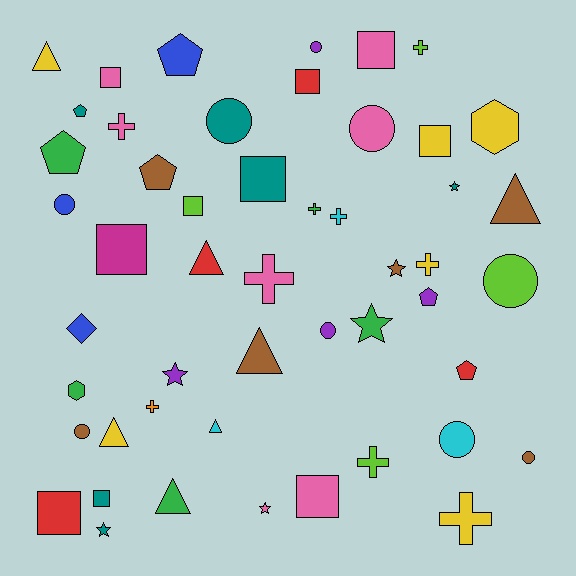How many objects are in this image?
There are 50 objects.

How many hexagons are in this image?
There are 2 hexagons.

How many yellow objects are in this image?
There are 6 yellow objects.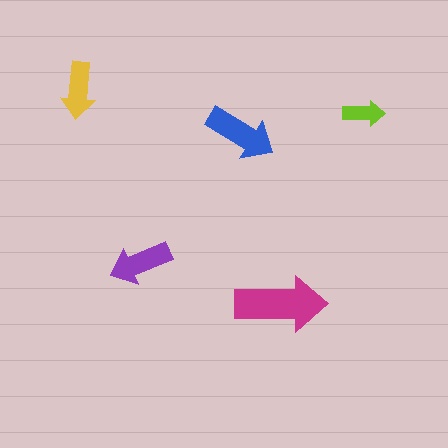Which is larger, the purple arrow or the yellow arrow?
The purple one.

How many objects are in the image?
There are 5 objects in the image.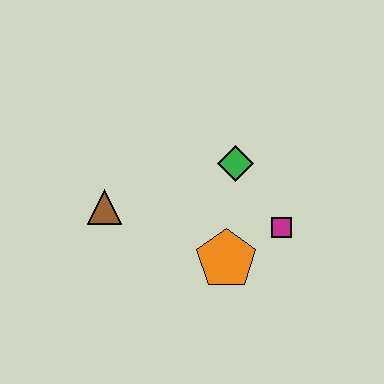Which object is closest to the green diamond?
The magenta square is closest to the green diamond.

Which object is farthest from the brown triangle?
The magenta square is farthest from the brown triangle.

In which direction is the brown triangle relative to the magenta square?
The brown triangle is to the left of the magenta square.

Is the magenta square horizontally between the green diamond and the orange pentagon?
No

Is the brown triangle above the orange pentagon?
Yes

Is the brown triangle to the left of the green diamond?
Yes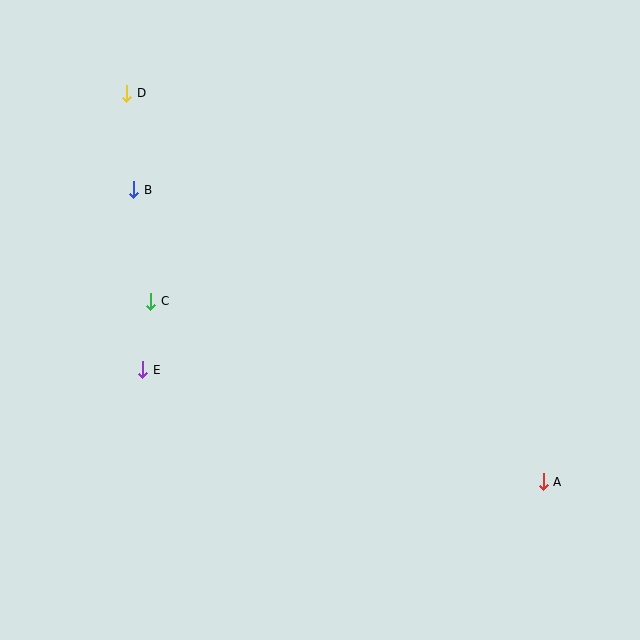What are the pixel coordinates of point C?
Point C is at (151, 301).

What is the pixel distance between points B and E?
The distance between B and E is 180 pixels.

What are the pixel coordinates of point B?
Point B is at (133, 190).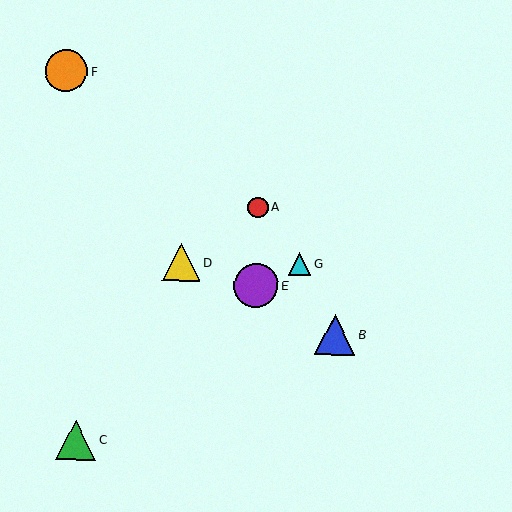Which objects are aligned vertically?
Objects A, E are aligned vertically.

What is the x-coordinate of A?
Object A is at x≈258.